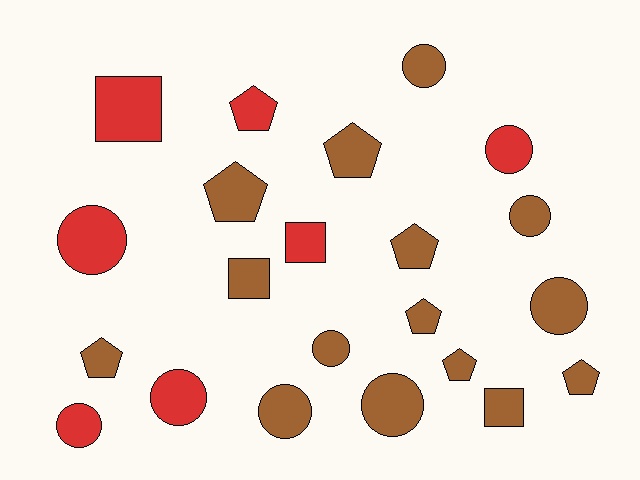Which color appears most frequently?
Brown, with 15 objects.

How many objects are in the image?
There are 22 objects.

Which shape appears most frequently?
Circle, with 10 objects.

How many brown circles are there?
There are 6 brown circles.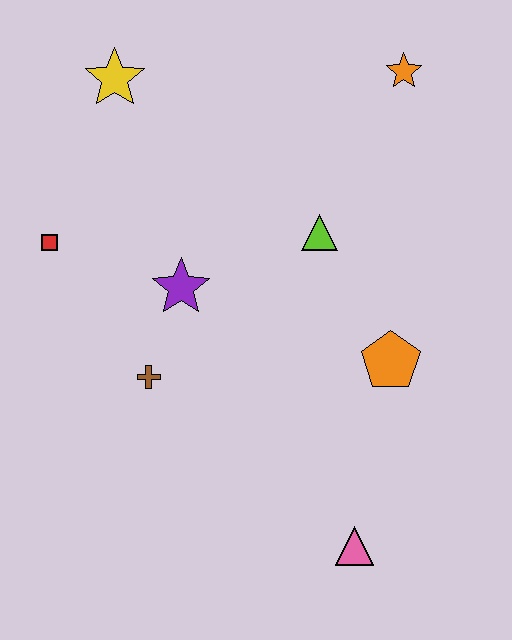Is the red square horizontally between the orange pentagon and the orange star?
No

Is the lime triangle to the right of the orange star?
No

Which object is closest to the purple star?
The brown cross is closest to the purple star.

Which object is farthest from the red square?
The pink triangle is farthest from the red square.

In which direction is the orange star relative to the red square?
The orange star is to the right of the red square.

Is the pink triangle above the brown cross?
No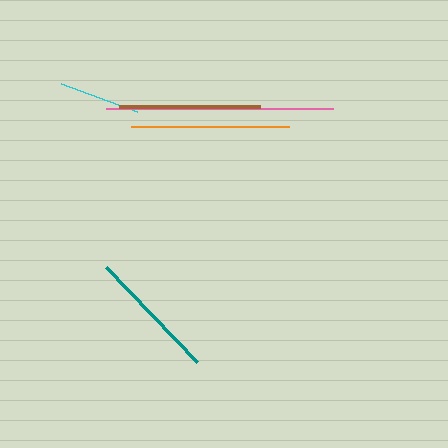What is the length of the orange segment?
The orange segment is approximately 158 pixels long.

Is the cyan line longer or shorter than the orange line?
The orange line is longer than the cyan line.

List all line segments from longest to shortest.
From longest to shortest: pink, orange, brown, teal, cyan.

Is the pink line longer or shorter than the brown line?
The pink line is longer than the brown line.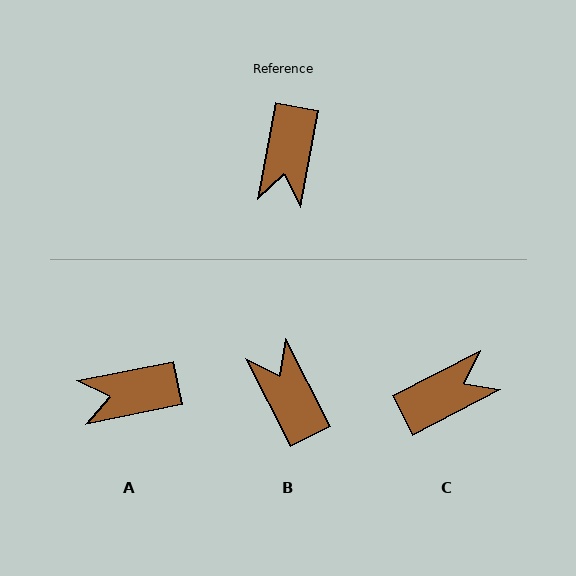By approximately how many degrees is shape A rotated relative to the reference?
Approximately 68 degrees clockwise.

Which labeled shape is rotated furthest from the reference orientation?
B, about 143 degrees away.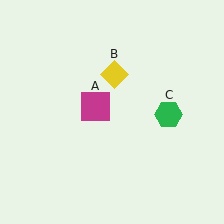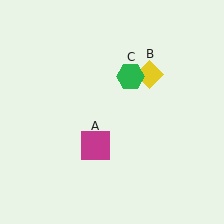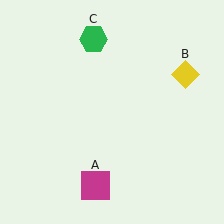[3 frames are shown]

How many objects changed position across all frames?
3 objects changed position: magenta square (object A), yellow diamond (object B), green hexagon (object C).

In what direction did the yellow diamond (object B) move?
The yellow diamond (object B) moved right.